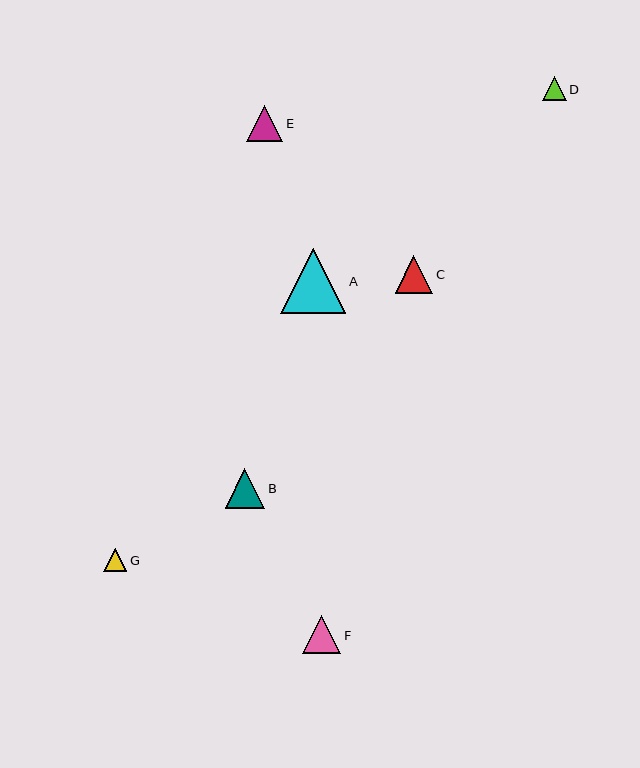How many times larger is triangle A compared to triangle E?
Triangle A is approximately 1.8 times the size of triangle E.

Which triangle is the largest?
Triangle A is the largest with a size of approximately 65 pixels.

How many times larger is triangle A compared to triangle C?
Triangle A is approximately 1.7 times the size of triangle C.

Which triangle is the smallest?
Triangle G is the smallest with a size of approximately 23 pixels.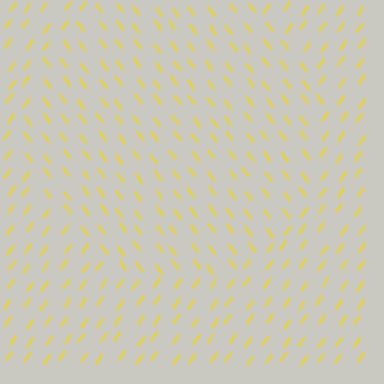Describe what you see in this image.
The image is filled with small yellow line segments. A circle region in the image has lines oriented differently from the surrounding lines, creating a visible texture boundary.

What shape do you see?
I see a circle.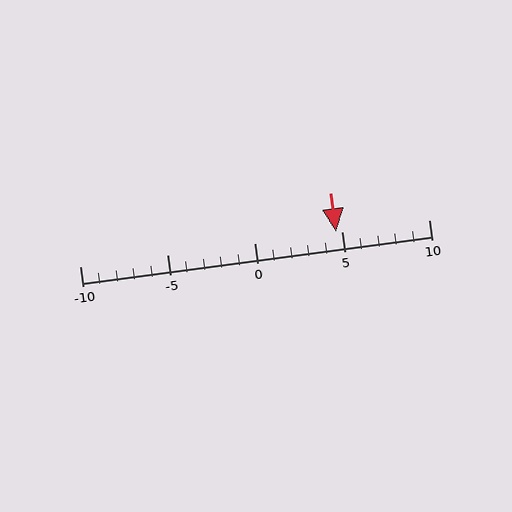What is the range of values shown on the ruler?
The ruler shows values from -10 to 10.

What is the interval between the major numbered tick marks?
The major tick marks are spaced 5 units apart.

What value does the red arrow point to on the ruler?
The red arrow points to approximately 5.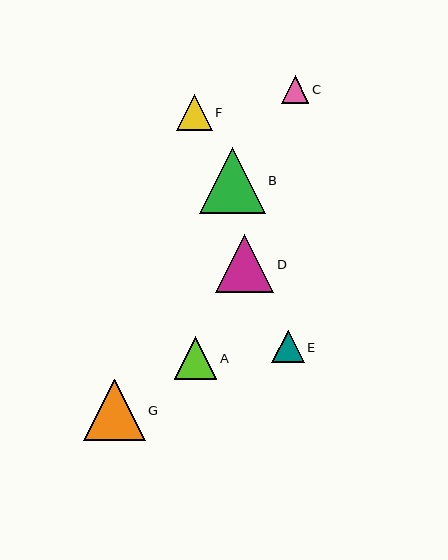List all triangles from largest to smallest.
From largest to smallest: B, G, D, A, F, E, C.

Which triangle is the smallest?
Triangle C is the smallest with a size of approximately 28 pixels.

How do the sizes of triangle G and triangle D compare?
Triangle G and triangle D are approximately the same size.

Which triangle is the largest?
Triangle B is the largest with a size of approximately 66 pixels.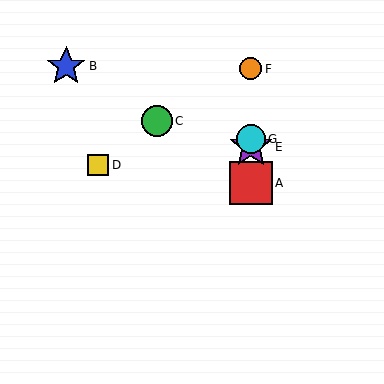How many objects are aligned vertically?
4 objects (A, E, F, G) are aligned vertically.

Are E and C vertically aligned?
No, E is at x≈251 and C is at x≈157.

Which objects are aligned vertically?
Objects A, E, F, G are aligned vertically.